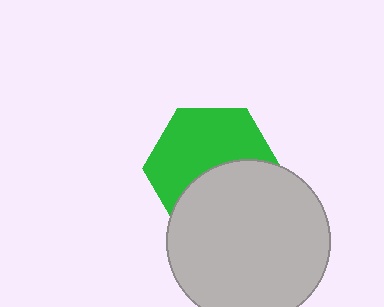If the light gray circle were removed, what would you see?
You would see the complete green hexagon.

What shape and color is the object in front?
The object in front is a light gray circle.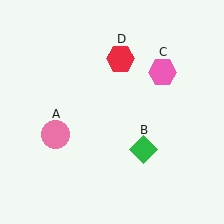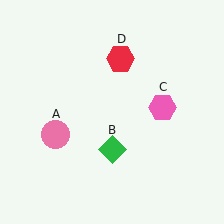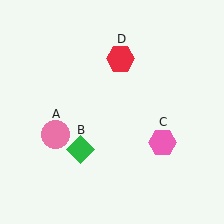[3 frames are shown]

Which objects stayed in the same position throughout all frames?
Pink circle (object A) and red hexagon (object D) remained stationary.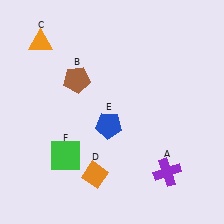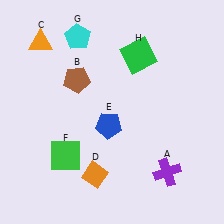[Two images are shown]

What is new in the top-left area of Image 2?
A cyan pentagon (G) was added in the top-left area of Image 2.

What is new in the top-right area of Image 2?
A green square (H) was added in the top-right area of Image 2.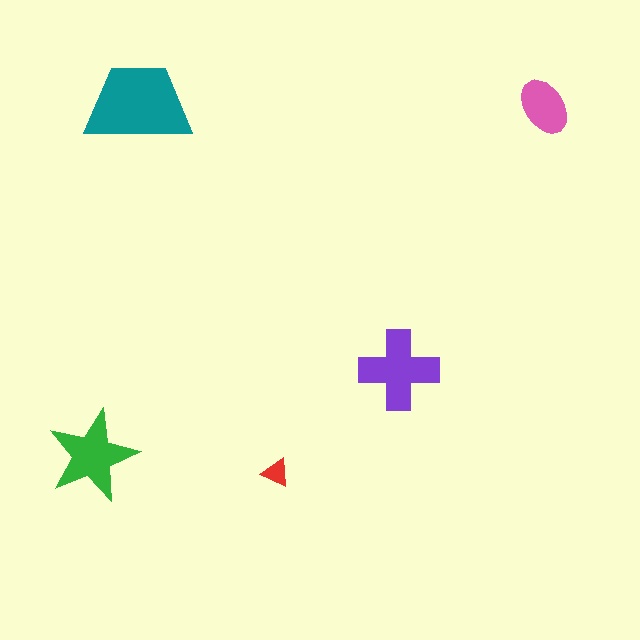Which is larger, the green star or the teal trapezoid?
The teal trapezoid.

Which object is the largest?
The teal trapezoid.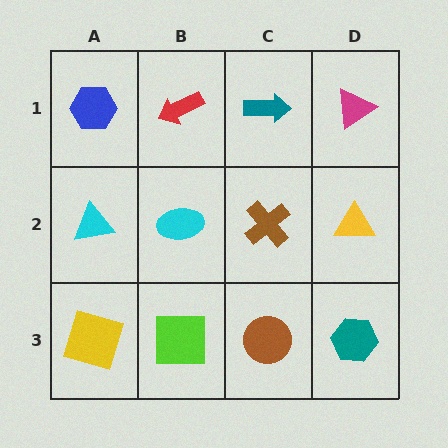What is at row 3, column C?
A brown circle.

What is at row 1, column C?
A teal arrow.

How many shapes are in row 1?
4 shapes.